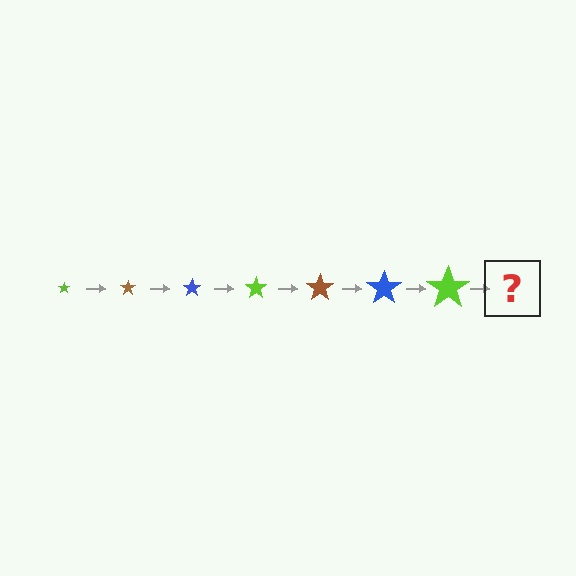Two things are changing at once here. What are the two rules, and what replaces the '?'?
The two rules are that the star grows larger each step and the color cycles through lime, brown, and blue. The '?' should be a brown star, larger than the previous one.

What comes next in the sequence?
The next element should be a brown star, larger than the previous one.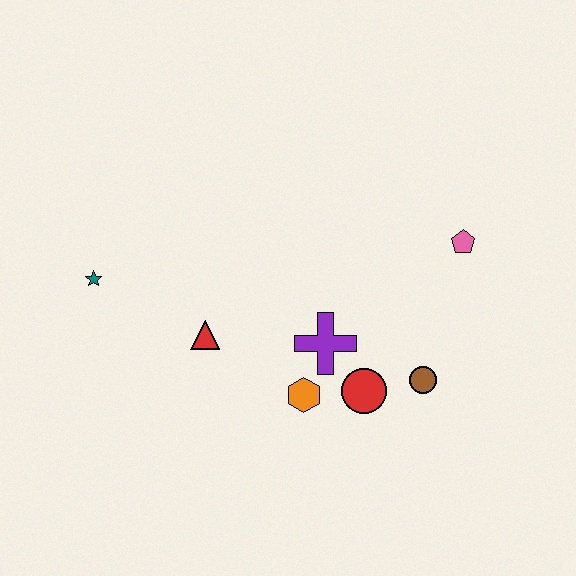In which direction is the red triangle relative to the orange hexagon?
The red triangle is to the left of the orange hexagon.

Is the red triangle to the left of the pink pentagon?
Yes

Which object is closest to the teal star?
The red triangle is closest to the teal star.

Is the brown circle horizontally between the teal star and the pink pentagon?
Yes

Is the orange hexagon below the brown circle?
Yes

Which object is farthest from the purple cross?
The teal star is farthest from the purple cross.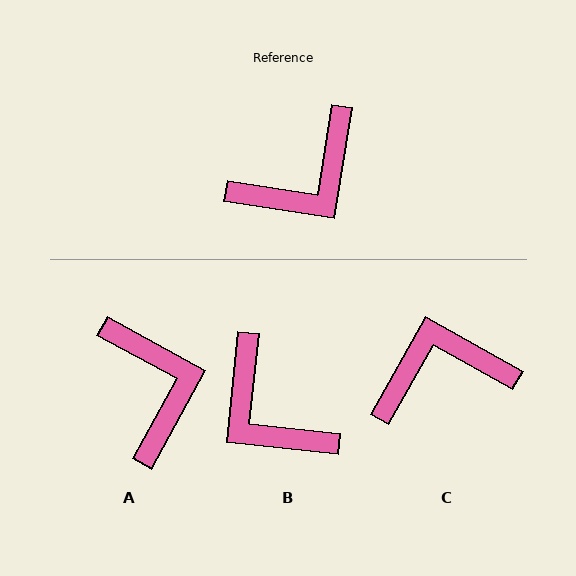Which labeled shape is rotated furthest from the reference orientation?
C, about 160 degrees away.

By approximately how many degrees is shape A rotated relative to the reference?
Approximately 70 degrees counter-clockwise.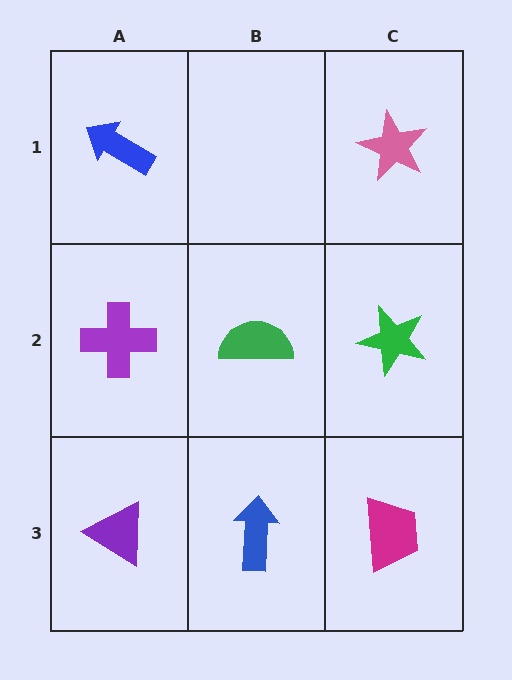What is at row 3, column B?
A blue arrow.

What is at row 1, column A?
A blue arrow.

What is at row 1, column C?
A pink star.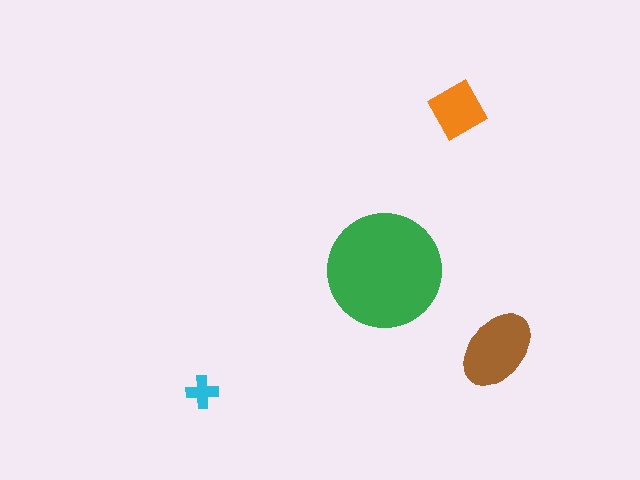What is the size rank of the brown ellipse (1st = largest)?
2nd.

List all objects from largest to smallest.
The green circle, the brown ellipse, the orange diamond, the cyan cross.